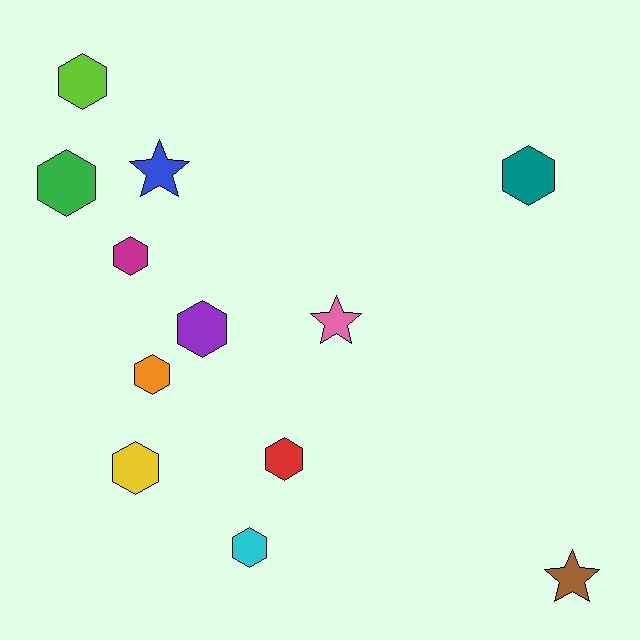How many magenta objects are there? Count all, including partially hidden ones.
There is 1 magenta object.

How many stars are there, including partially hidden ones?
There are 3 stars.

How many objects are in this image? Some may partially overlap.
There are 12 objects.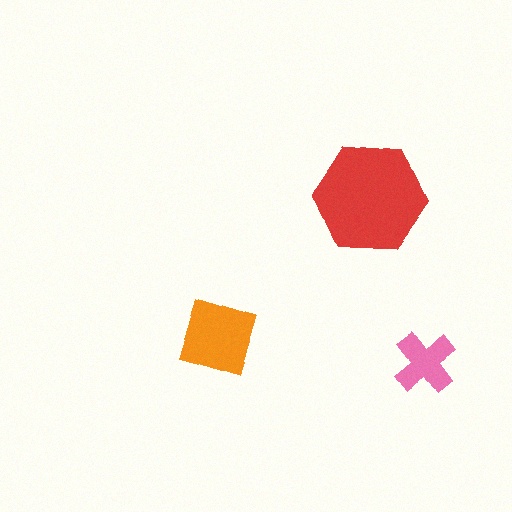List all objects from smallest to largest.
The pink cross, the orange diamond, the red hexagon.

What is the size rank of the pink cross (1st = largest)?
3rd.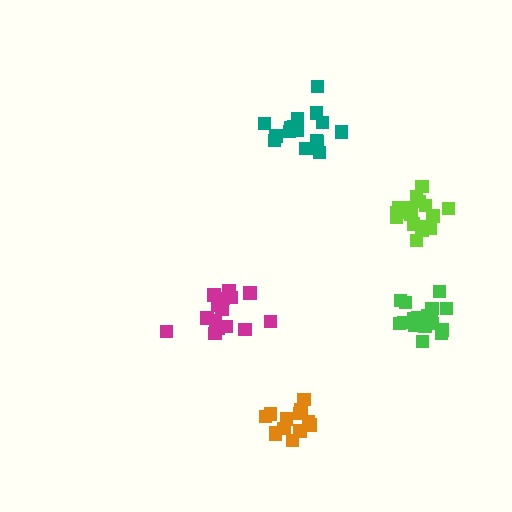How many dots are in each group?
Group 1: 17 dots, Group 2: 16 dots, Group 3: 18 dots, Group 4: 13 dots, Group 5: 17 dots (81 total).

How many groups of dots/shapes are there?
There are 5 groups.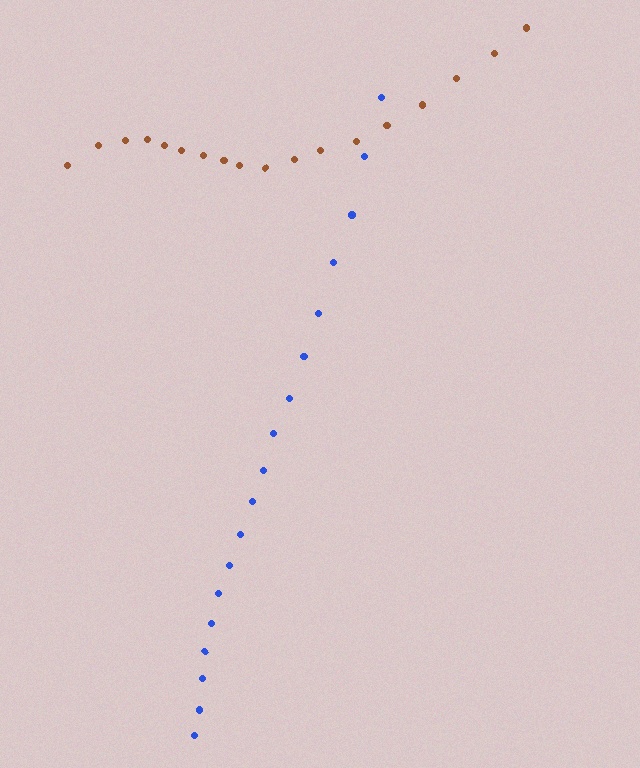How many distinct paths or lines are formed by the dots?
There are 2 distinct paths.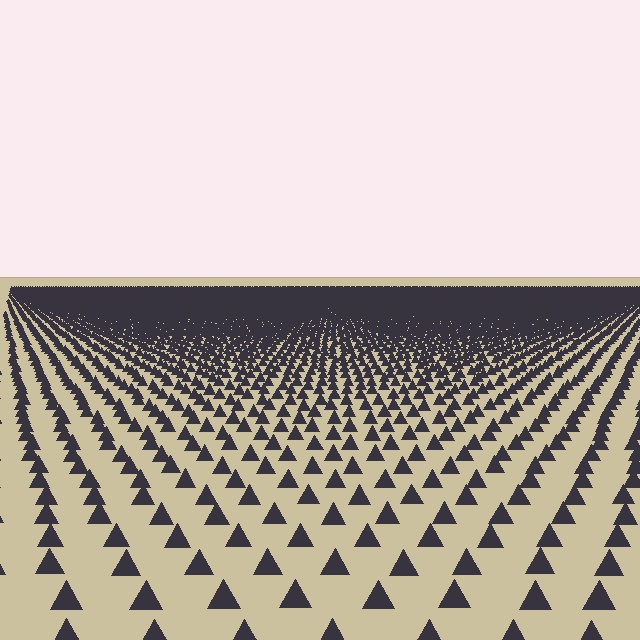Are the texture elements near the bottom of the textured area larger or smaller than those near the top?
Larger. Near the bottom, elements are closer to the viewer and appear at a bigger on-screen size.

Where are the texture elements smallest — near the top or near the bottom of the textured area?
Near the top.